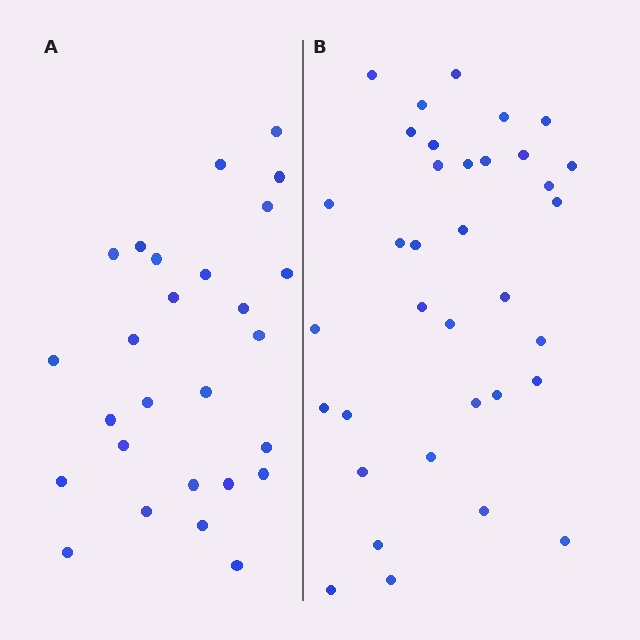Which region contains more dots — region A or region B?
Region B (the right region) has more dots.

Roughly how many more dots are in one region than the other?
Region B has roughly 8 or so more dots than region A.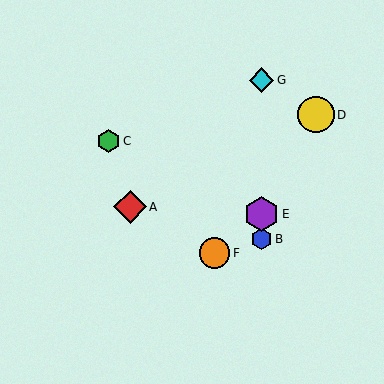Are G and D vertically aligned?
No, G is at x≈262 and D is at x≈316.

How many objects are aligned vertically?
3 objects (B, E, G) are aligned vertically.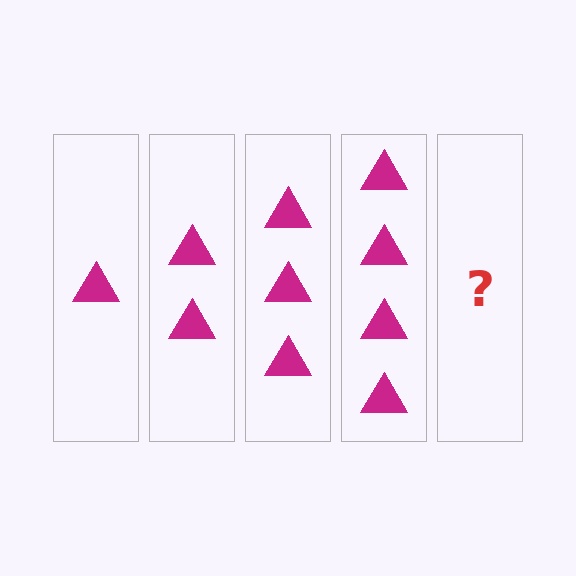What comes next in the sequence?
The next element should be 5 triangles.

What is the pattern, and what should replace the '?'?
The pattern is that each step adds one more triangle. The '?' should be 5 triangles.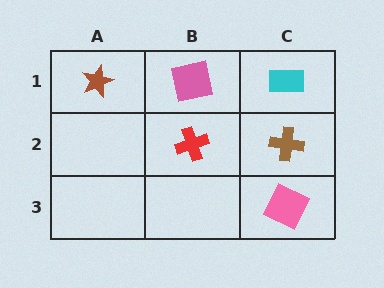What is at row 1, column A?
A brown star.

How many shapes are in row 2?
2 shapes.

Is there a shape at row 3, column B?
No, that cell is empty.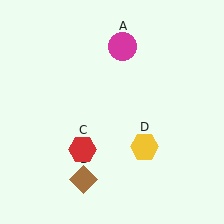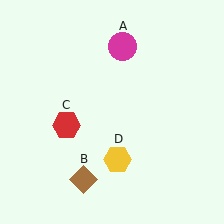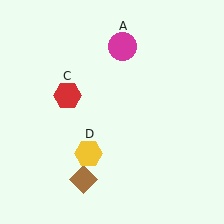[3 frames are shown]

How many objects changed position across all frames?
2 objects changed position: red hexagon (object C), yellow hexagon (object D).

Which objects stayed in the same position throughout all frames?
Magenta circle (object A) and brown diamond (object B) remained stationary.